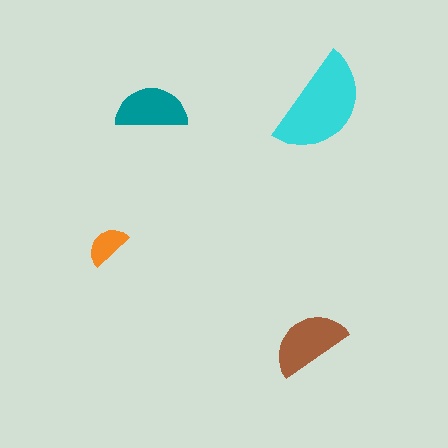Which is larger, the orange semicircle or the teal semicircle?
The teal one.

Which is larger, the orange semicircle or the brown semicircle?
The brown one.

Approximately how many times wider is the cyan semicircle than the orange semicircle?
About 2.5 times wider.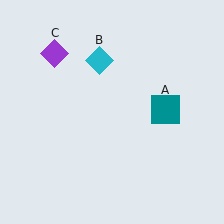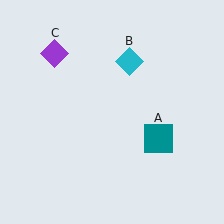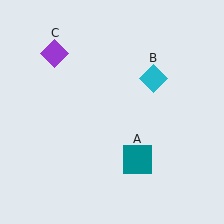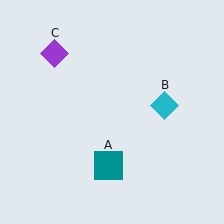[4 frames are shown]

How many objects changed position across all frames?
2 objects changed position: teal square (object A), cyan diamond (object B).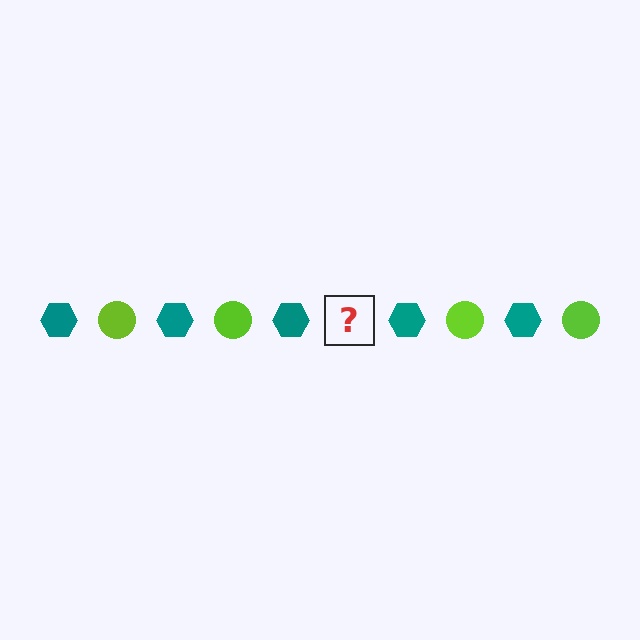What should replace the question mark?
The question mark should be replaced with a lime circle.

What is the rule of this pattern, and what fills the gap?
The rule is that the pattern alternates between teal hexagon and lime circle. The gap should be filled with a lime circle.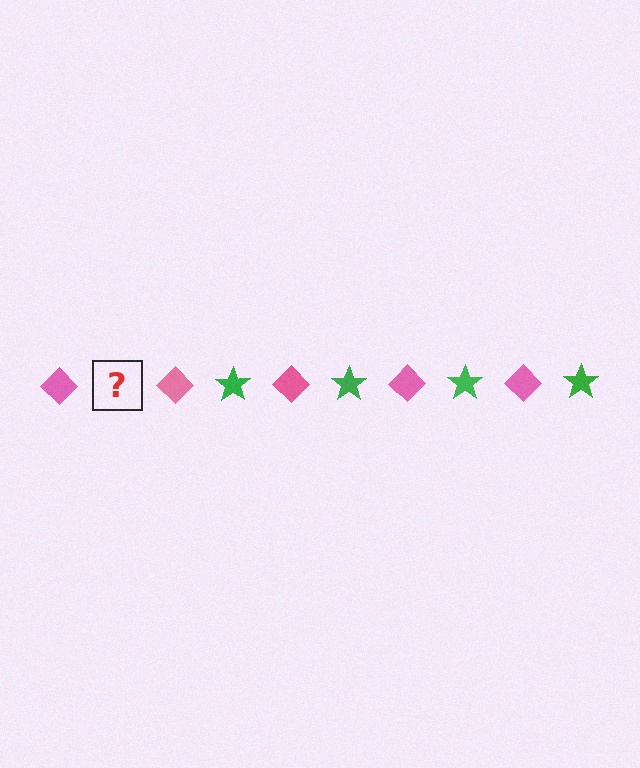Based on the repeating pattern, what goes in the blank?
The blank should be a green star.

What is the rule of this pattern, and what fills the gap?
The rule is that the pattern alternates between pink diamond and green star. The gap should be filled with a green star.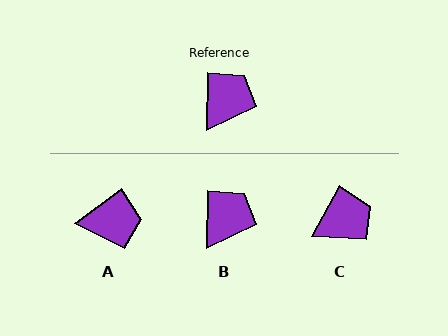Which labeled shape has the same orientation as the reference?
B.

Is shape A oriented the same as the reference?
No, it is off by about 52 degrees.